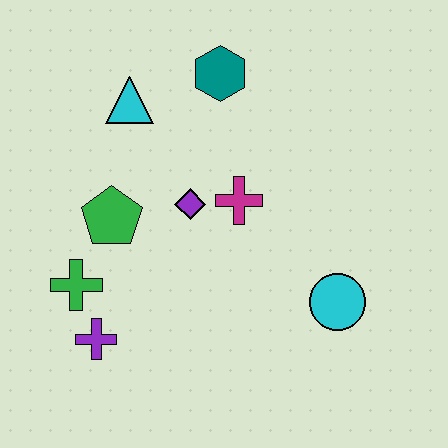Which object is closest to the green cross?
The purple cross is closest to the green cross.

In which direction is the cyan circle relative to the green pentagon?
The cyan circle is to the right of the green pentagon.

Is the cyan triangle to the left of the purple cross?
No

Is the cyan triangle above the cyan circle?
Yes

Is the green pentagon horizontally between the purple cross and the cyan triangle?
Yes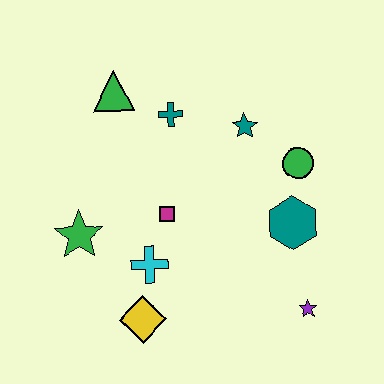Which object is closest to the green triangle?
The teal cross is closest to the green triangle.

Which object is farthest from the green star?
The purple star is farthest from the green star.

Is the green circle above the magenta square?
Yes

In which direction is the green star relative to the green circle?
The green star is to the left of the green circle.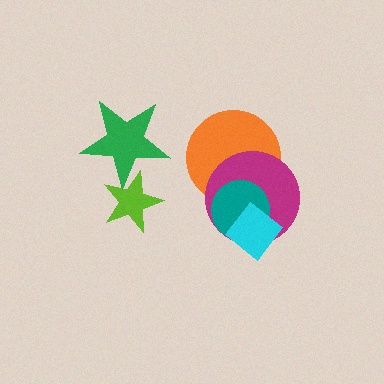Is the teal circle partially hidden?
Yes, it is partially covered by another shape.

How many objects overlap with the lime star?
1 object overlaps with the lime star.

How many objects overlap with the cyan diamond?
2 objects overlap with the cyan diamond.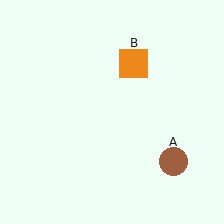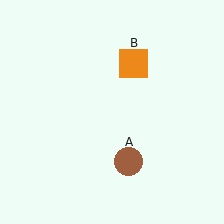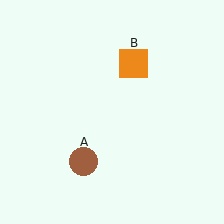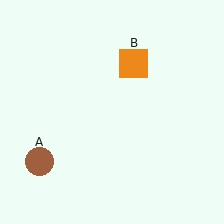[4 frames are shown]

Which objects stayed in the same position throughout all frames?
Orange square (object B) remained stationary.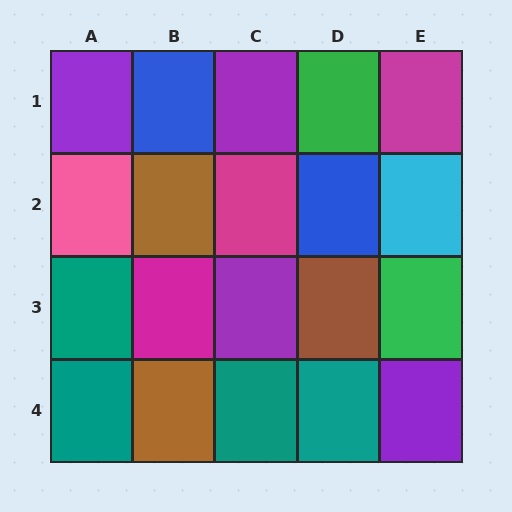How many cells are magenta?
3 cells are magenta.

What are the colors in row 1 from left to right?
Purple, blue, purple, green, magenta.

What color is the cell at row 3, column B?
Magenta.